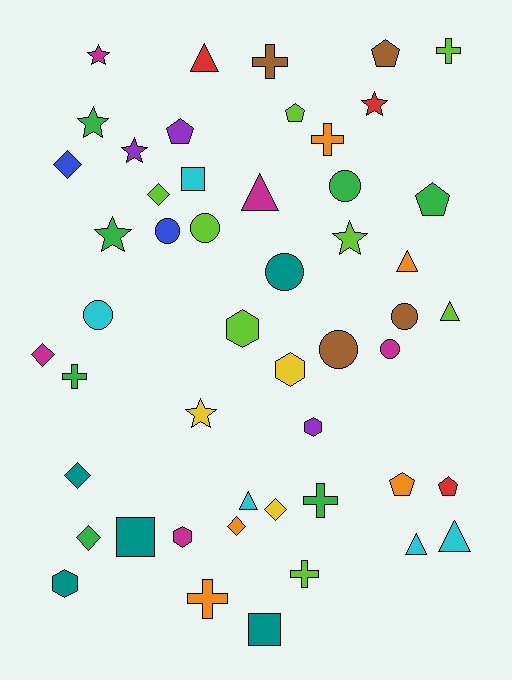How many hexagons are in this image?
There are 5 hexagons.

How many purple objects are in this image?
There are 3 purple objects.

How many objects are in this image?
There are 50 objects.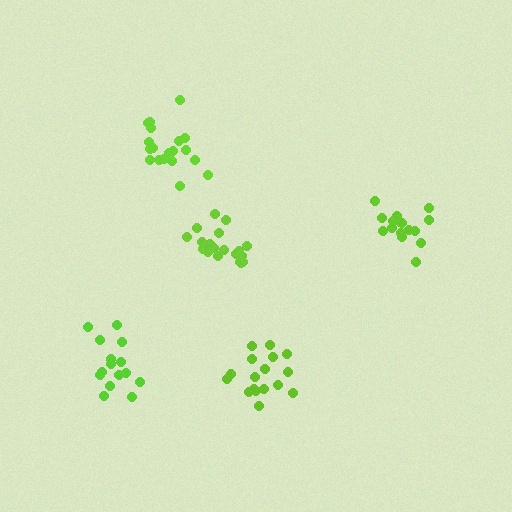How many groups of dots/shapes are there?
There are 5 groups.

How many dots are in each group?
Group 1: 19 dots, Group 2: 19 dots, Group 3: 15 dots, Group 4: 16 dots, Group 5: 17 dots (86 total).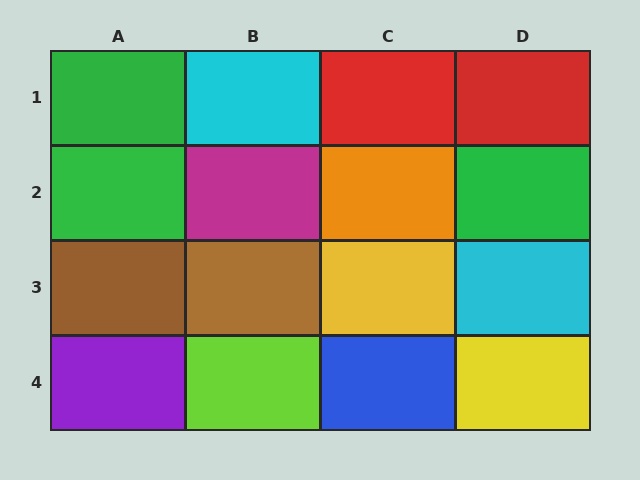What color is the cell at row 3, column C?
Yellow.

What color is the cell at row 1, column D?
Red.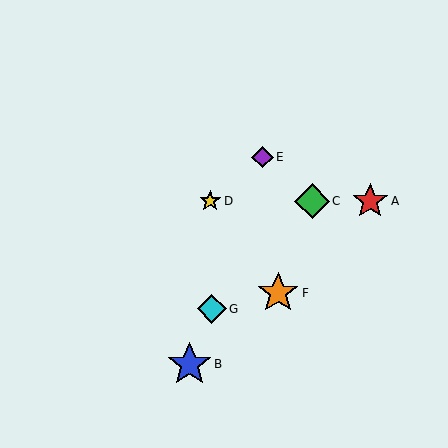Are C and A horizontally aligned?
Yes, both are at y≈201.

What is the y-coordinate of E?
Object E is at y≈157.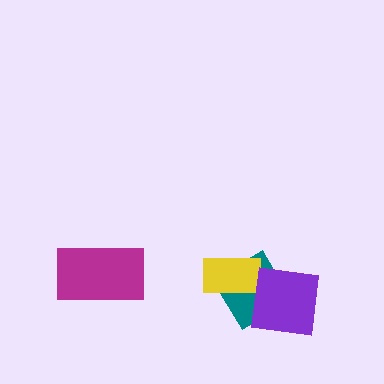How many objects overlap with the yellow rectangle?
2 objects overlap with the yellow rectangle.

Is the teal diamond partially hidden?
Yes, it is partially covered by another shape.